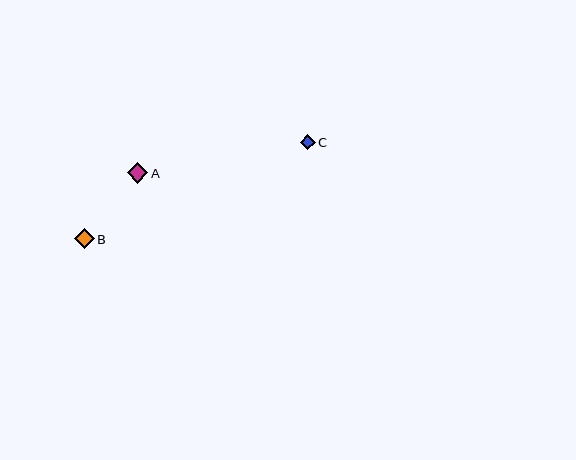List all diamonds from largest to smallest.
From largest to smallest: A, B, C.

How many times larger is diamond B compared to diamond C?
Diamond B is approximately 1.3 times the size of diamond C.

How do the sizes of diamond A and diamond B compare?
Diamond A and diamond B are approximately the same size.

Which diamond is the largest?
Diamond A is the largest with a size of approximately 21 pixels.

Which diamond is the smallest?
Diamond C is the smallest with a size of approximately 15 pixels.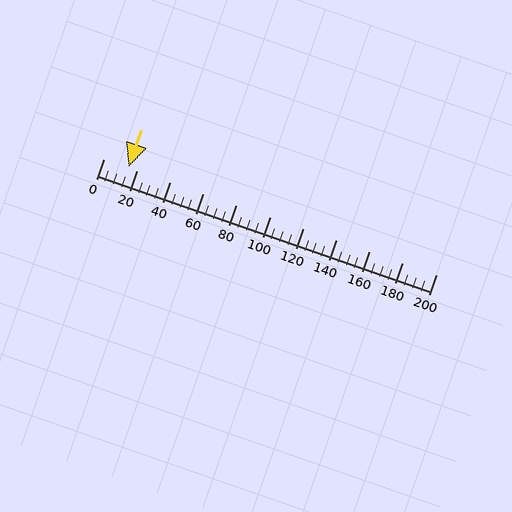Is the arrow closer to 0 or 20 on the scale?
The arrow is closer to 20.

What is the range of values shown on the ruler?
The ruler shows values from 0 to 200.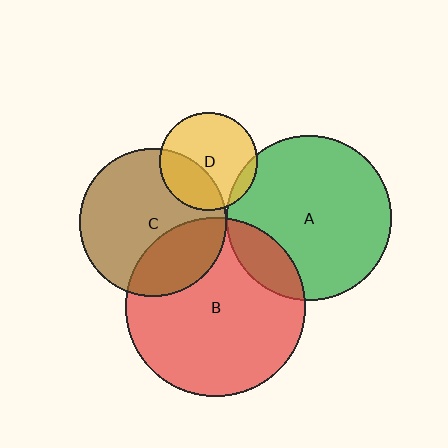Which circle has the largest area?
Circle B (red).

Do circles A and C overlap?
Yes.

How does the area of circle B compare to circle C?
Approximately 1.5 times.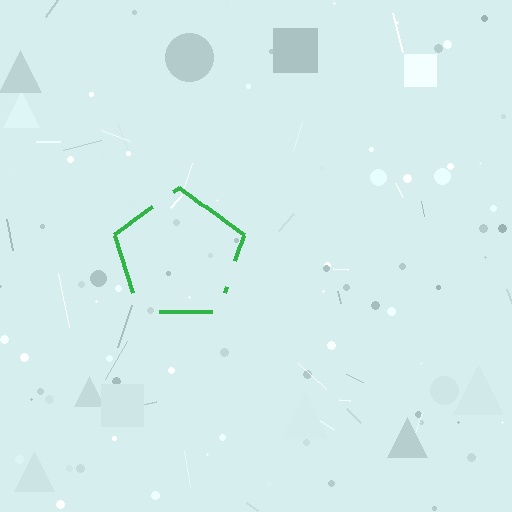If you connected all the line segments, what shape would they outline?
They would outline a pentagon.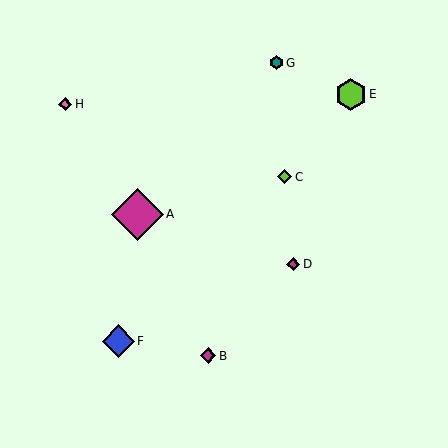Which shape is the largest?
The magenta diamond (labeled A) is the largest.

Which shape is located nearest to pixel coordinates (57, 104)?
The pink diamond (labeled H) at (65, 104) is nearest to that location.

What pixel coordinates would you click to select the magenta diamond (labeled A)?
Click at (137, 214) to select the magenta diamond A.